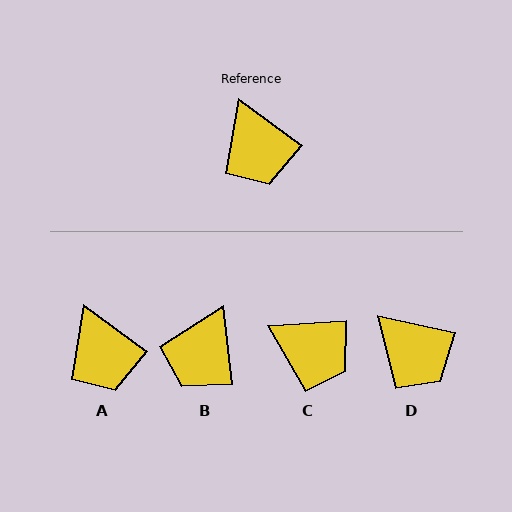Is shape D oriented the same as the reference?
No, it is off by about 23 degrees.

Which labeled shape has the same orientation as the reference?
A.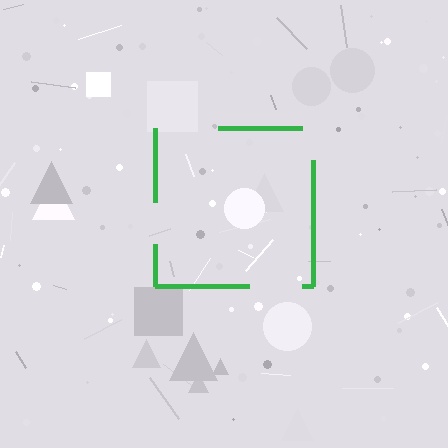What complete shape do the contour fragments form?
The contour fragments form a square.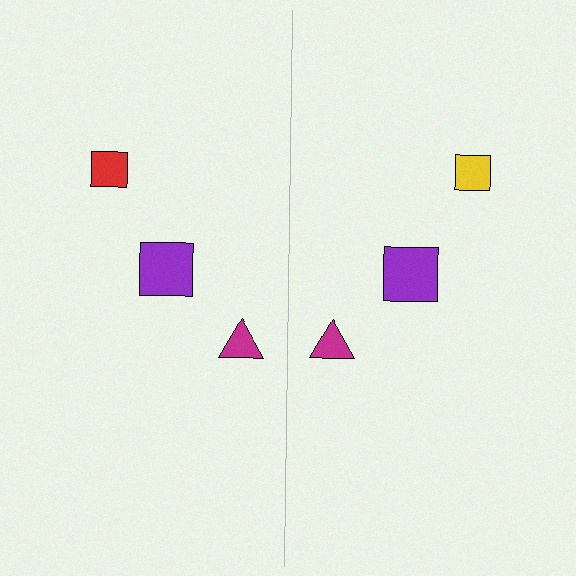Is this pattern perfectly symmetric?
No, the pattern is not perfectly symmetric. The yellow square on the right side breaks the symmetry — its mirror counterpart is red.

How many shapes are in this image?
There are 6 shapes in this image.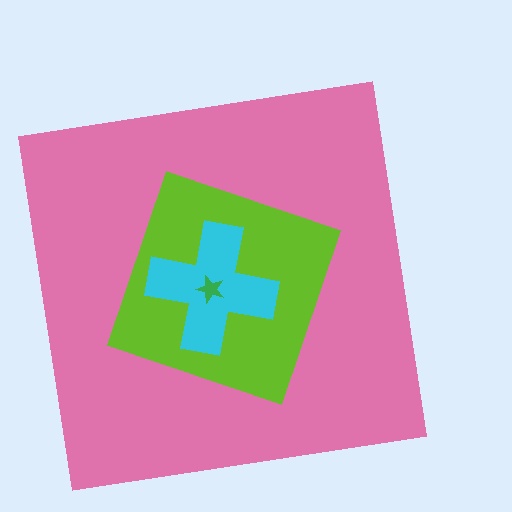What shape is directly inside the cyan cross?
The green star.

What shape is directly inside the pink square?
The lime diamond.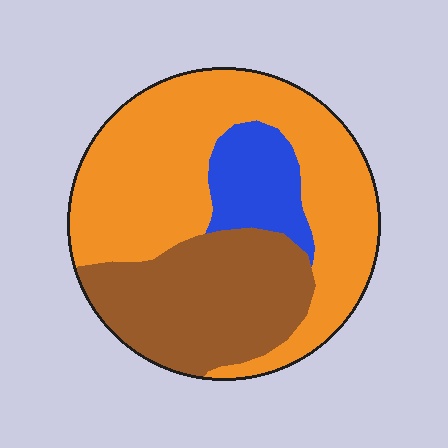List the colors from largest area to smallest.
From largest to smallest: orange, brown, blue.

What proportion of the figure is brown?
Brown takes up between a quarter and a half of the figure.